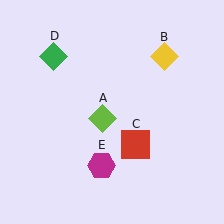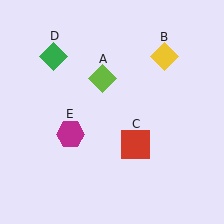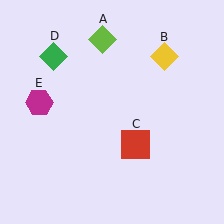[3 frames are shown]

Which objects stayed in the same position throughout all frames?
Yellow diamond (object B) and red square (object C) and green diamond (object D) remained stationary.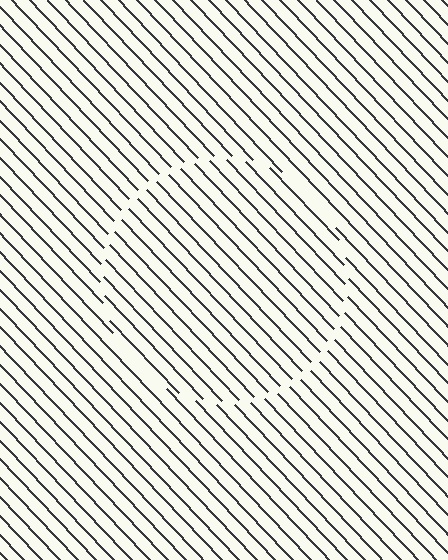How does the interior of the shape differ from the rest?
The interior of the shape contains the same grating, shifted by half a period — the contour is defined by the phase discontinuity where line-ends from the inner and outer gratings abut.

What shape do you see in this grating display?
An illusory circle. The interior of the shape contains the same grating, shifted by half a period — the contour is defined by the phase discontinuity where line-ends from the inner and outer gratings abut.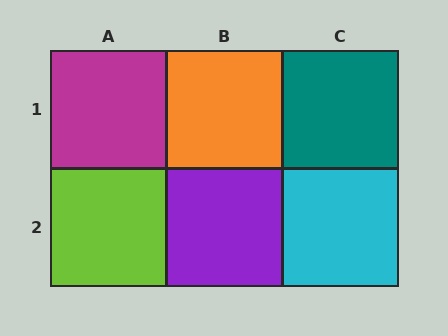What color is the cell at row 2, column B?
Purple.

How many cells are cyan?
1 cell is cyan.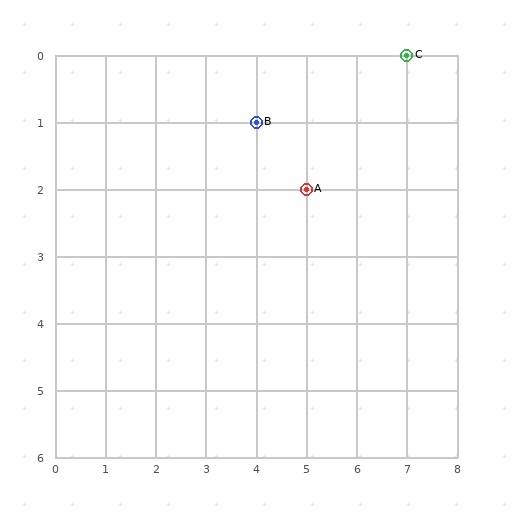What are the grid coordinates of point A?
Point A is at grid coordinates (5, 2).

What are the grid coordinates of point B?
Point B is at grid coordinates (4, 1).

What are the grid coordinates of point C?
Point C is at grid coordinates (7, 0).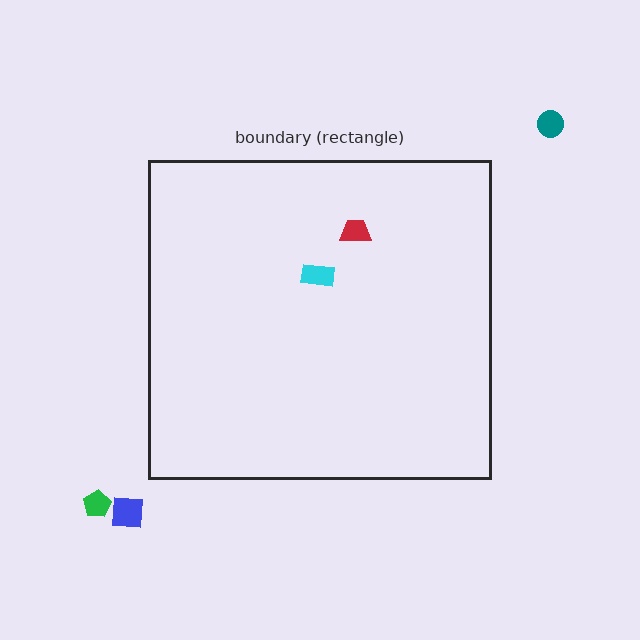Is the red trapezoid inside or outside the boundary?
Inside.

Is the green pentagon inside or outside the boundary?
Outside.